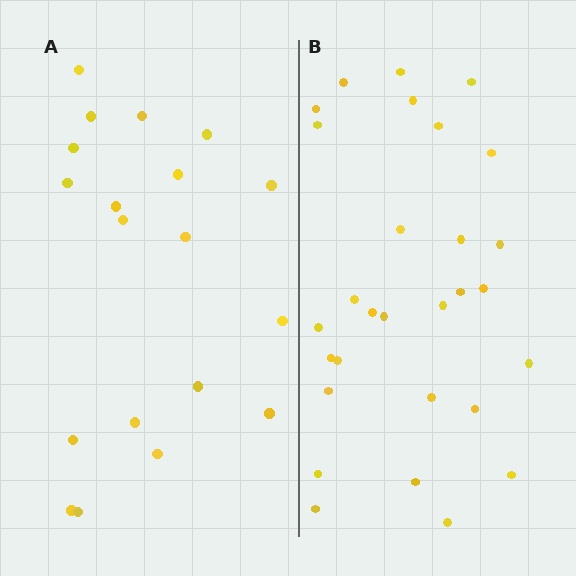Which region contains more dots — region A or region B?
Region B (the right region) has more dots.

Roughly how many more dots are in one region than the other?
Region B has roughly 10 or so more dots than region A.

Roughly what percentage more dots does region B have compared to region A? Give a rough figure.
About 55% more.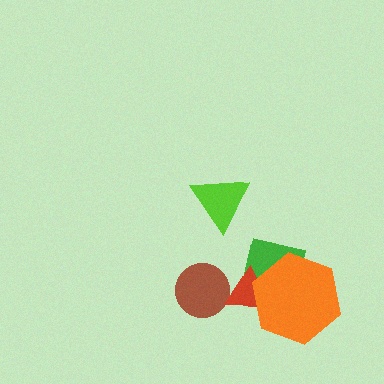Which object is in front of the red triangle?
The orange hexagon is in front of the red triangle.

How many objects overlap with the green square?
2 objects overlap with the green square.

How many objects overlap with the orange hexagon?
2 objects overlap with the orange hexagon.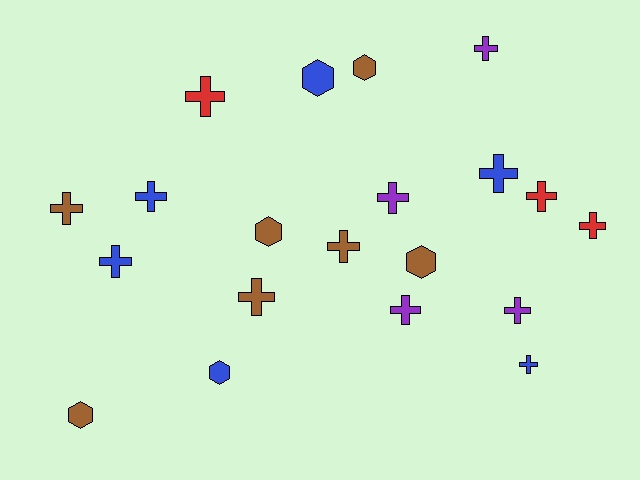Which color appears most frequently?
Brown, with 7 objects.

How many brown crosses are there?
There are 3 brown crosses.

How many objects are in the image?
There are 20 objects.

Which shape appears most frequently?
Cross, with 14 objects.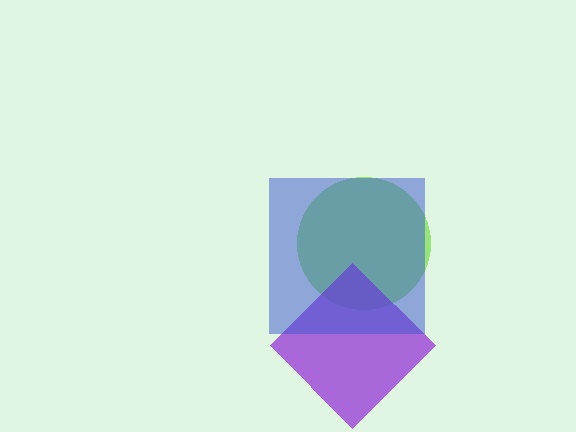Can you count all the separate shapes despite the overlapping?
Yes, there are 3 separate shapes.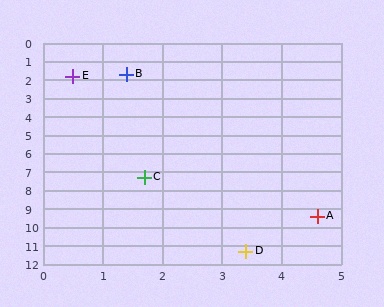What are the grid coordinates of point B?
Point B is at approximately (1.4, 1.7).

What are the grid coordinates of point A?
Point A is at approximately (4.6, 9.4).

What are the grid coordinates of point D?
Point D is at approximately (3.4, 11.3).